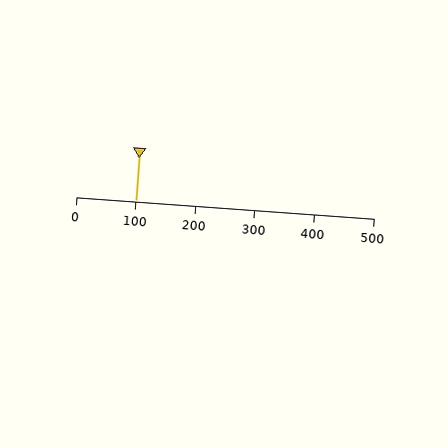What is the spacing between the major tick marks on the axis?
The major ticks are spaced 100 apart.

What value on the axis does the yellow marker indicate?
The marker indicates approximately 100.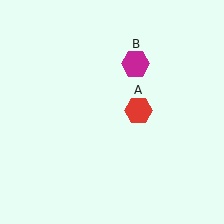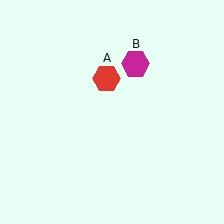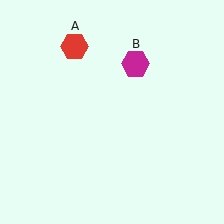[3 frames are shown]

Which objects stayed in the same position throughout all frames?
Magenta hexagon (object B) remained stationary.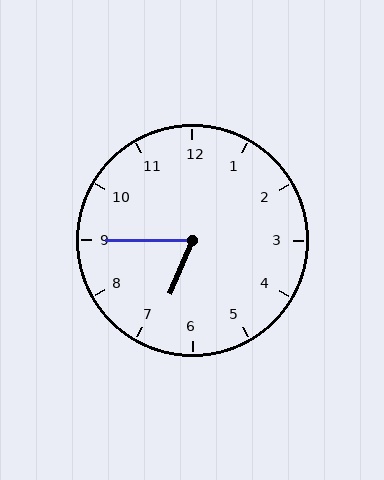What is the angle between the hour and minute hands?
Approximately 68 degrees.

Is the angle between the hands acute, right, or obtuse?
It is acute.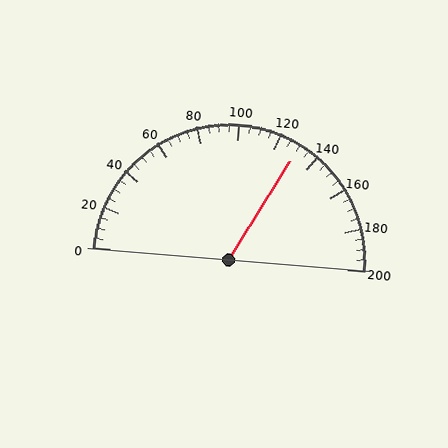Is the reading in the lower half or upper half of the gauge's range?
The reading is in the upper half of the range (0 to 200).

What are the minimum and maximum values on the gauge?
The gauge ranges from 0 to 200.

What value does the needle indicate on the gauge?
The needle indicates approximately 130.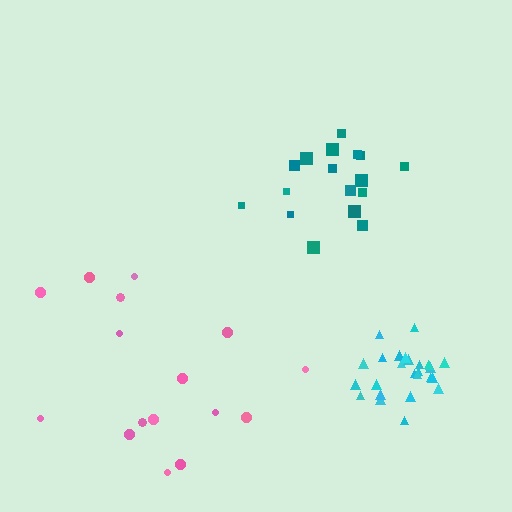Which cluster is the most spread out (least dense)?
Pink.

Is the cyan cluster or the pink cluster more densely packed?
Cyan.